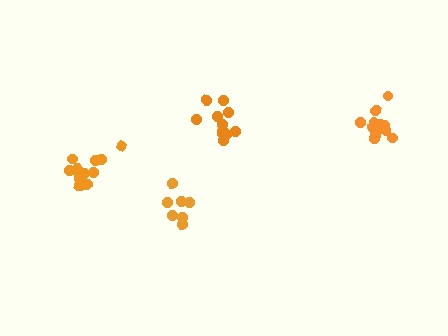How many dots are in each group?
Group 1: 12 dots, Group 2: 12 dots, Group 3: 7 dots, Group 4: 13 dots (44 total).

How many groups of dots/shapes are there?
There are 4 groups.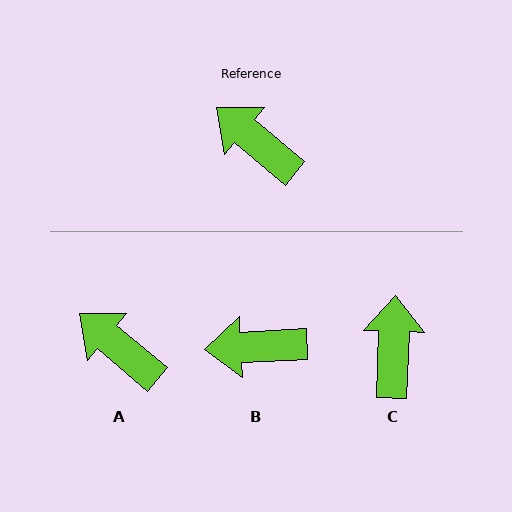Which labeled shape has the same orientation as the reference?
A.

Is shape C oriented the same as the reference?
No, it is off by about 52 degrees.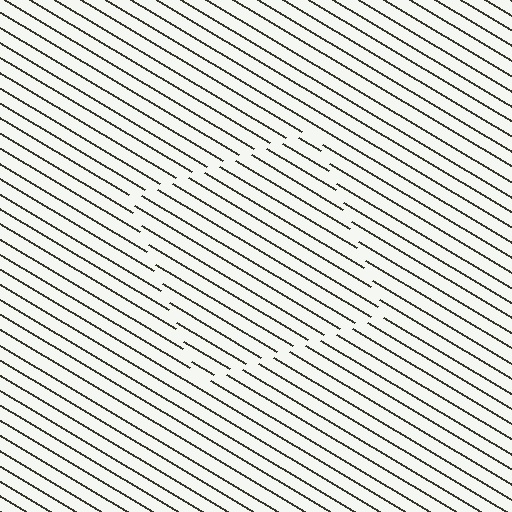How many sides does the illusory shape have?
4 sides — the line-ends trace a square.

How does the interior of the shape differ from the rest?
The interior of the shape contains the same grating, shifted by half a period — the contour is defined by the phase discontinuity where line-ends from the inner and outer gratings abut.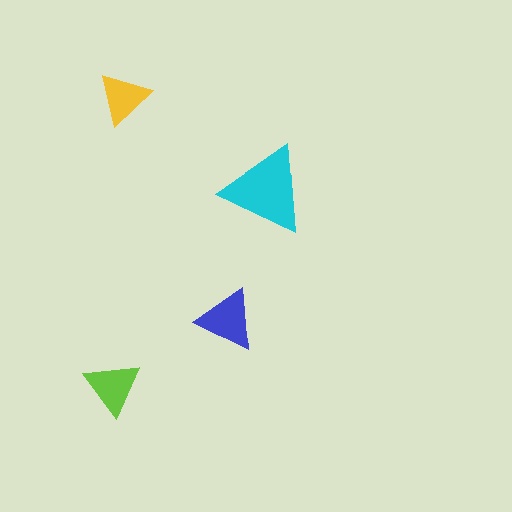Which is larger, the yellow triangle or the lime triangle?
The lime one.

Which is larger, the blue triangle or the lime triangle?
The blue one.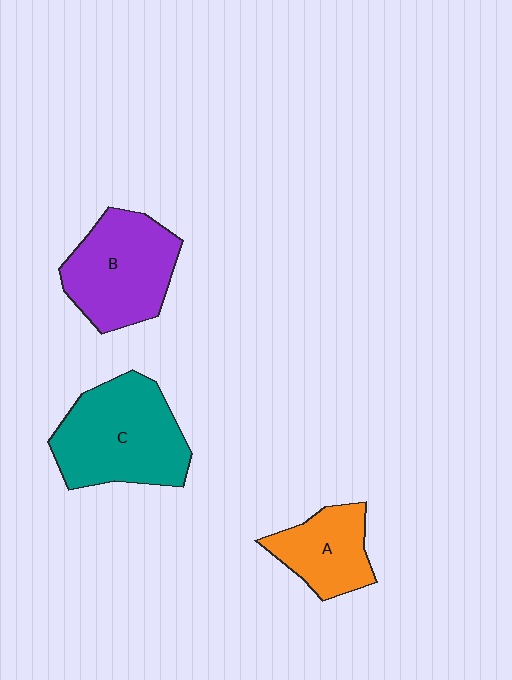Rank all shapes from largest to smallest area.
From largest to smallest: C (teal), B (purple), A (orange).